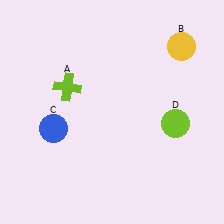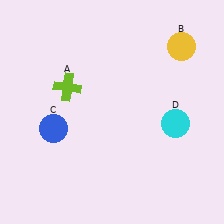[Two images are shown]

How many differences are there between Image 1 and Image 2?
There is 1 difference between the two images.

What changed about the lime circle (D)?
In Image 1, D is lime. In Image 2, it changed to cyan.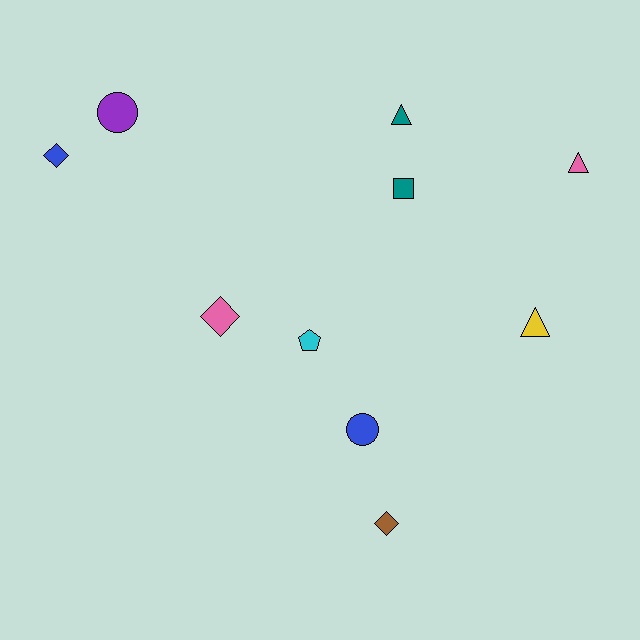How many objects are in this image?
There are 10 objects.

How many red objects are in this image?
There are no red objects.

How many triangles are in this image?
There are 3 triangles.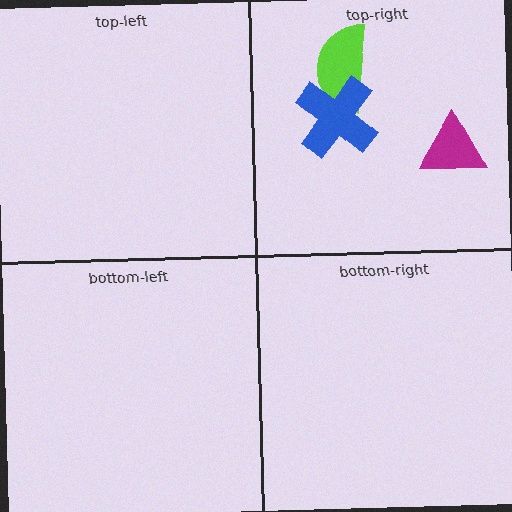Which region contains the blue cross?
The top-right region.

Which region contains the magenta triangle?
The top-right region.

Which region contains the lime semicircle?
The top-right region.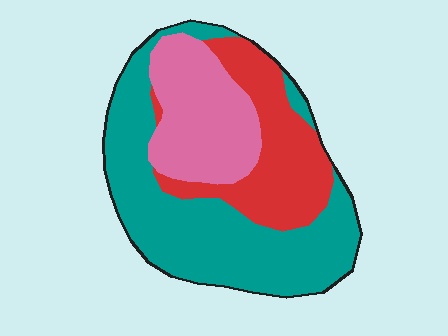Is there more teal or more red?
Teal.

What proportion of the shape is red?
Red takes up about one quarter (1/4) of the shape.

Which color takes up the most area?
Teal, at roughly 50%.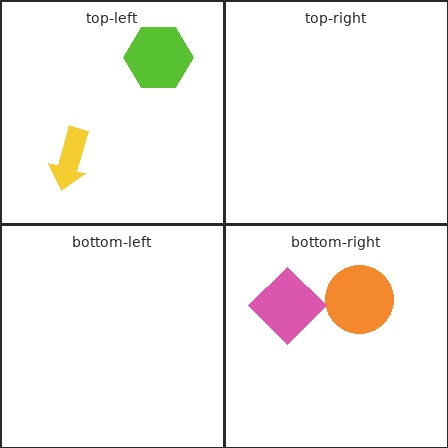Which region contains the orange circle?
The bottom-right region.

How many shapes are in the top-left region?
2.